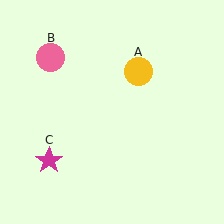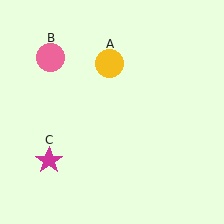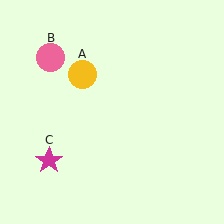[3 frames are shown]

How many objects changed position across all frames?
1 object changed position: yellow circle (object A).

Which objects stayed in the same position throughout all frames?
Pink circle (object B) and magenta star (object C) remained stationary.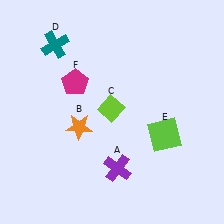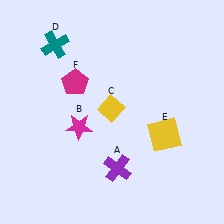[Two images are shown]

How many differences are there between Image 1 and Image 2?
There are 3 differences between the two images.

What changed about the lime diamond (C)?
In Image 1, C is lime. In Image 2, it changed to yellow.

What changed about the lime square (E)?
In Image 1, E is lime. In Image 2, it changed to yellow.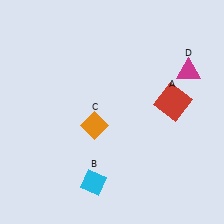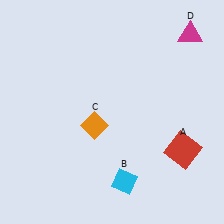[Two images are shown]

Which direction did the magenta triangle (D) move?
The magenta triangle (D) moved up.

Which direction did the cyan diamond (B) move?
The cyan diamond (B) moved right.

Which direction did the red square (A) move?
The red square (A) moved down.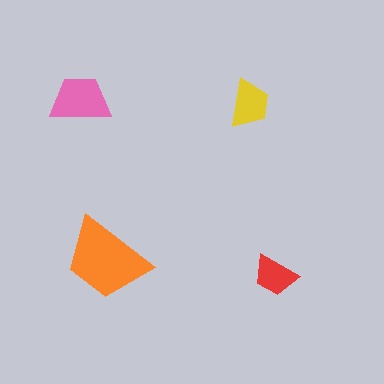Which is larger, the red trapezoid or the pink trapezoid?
The pink one.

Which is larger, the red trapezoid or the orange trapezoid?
The orange one.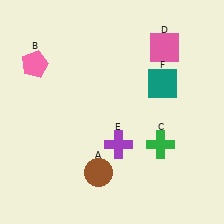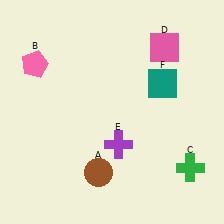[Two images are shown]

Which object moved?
The green cross (C) moved right.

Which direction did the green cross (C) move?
The green cross (C) moved right.